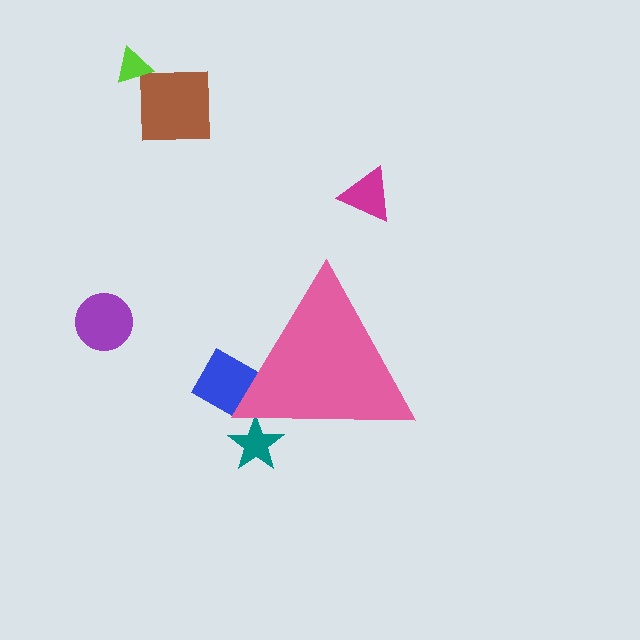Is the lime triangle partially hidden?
No, the lime triangle is fully visible.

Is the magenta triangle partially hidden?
No, the magenta triangle is fully visible.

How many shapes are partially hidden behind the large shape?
2 shapes are partially hidden.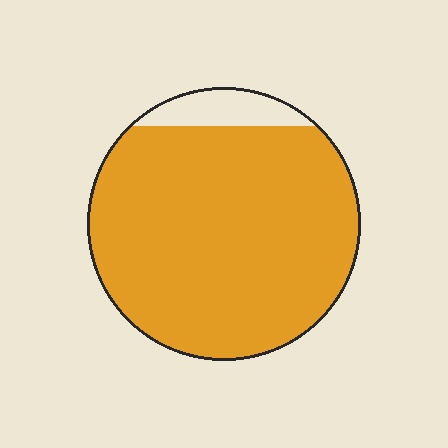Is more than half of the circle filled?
Yes.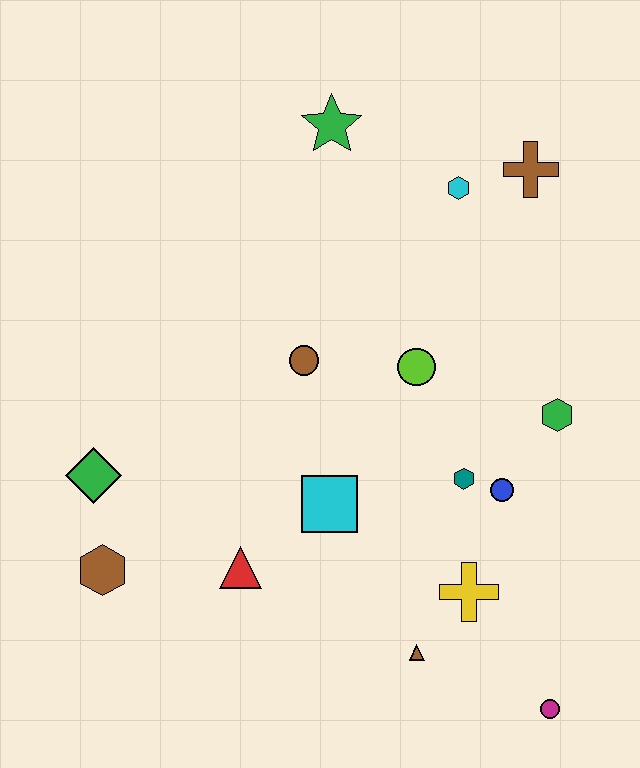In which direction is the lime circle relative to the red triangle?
The lime circle is above the red triangle.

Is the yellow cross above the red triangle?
No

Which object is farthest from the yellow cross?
The green star is farthest from the yellow cross.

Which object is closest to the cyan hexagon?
The brown cross is closest to the cyan hexagon.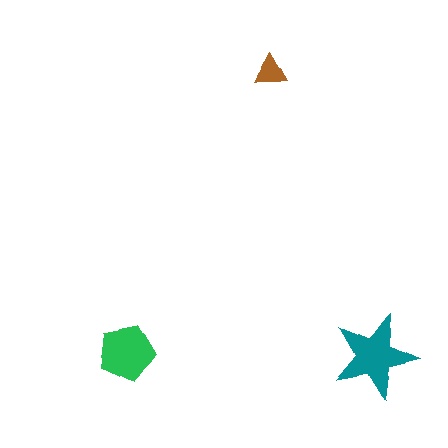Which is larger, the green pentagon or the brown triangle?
The green pentagon.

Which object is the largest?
The teal star.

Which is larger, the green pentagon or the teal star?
The teal star.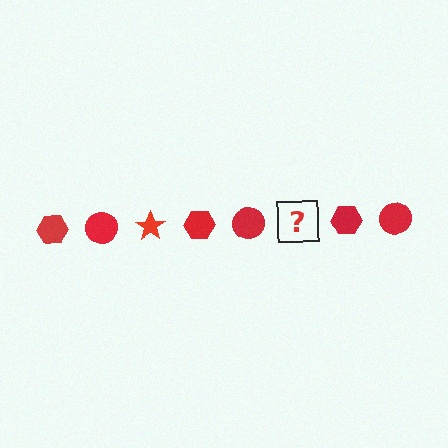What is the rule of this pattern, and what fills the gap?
The rule is that the pattern cycles through hexagon, circle, star shapes in red. The gap should be filled with a red star.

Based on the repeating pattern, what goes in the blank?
The blank should be a red star.